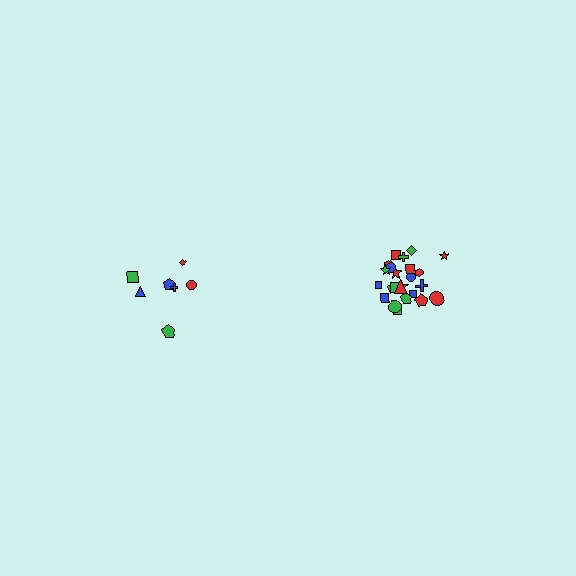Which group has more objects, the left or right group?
The right group.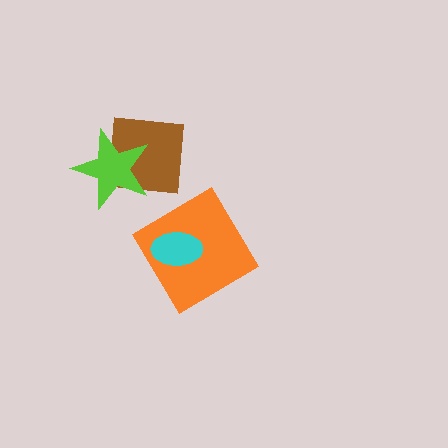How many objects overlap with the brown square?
1 object overlaps with the brown square.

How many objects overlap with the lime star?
1 object overlaps with the lime star.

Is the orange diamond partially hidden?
Yes, it is partially covered by another shape.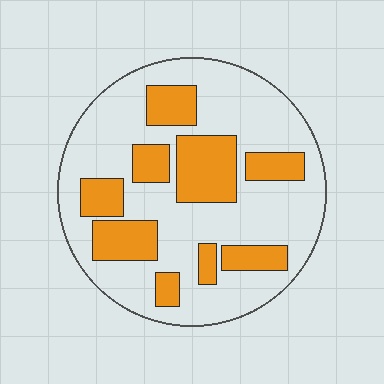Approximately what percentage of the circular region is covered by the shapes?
Approximately 30%.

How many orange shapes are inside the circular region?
9.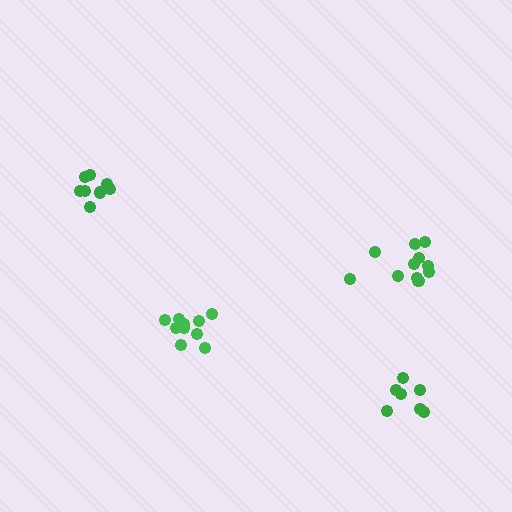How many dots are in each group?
Group 1: 10 dots, Group 2: 11 dots, Group 3: 7 dots, Group 4: 9 dots (37 total).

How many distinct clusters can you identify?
There are 4 distinct clusters.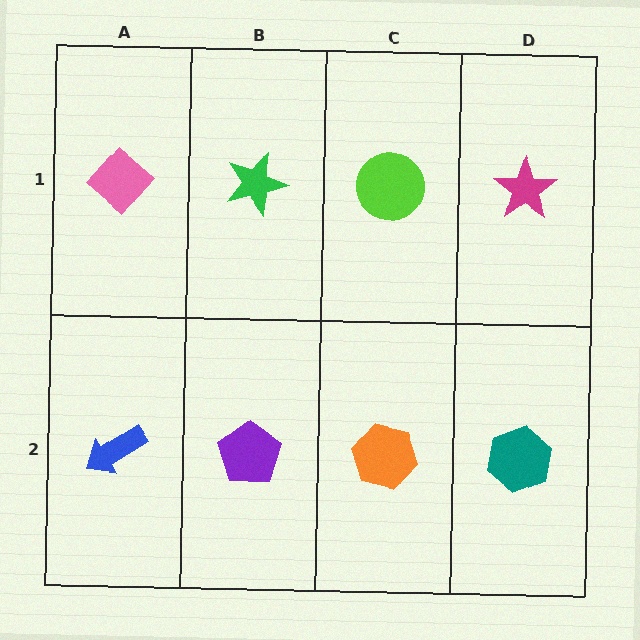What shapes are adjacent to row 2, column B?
A green star (row 1, column B), a blue arrow (row 2, column A), an orange hexagon (row 2, column C).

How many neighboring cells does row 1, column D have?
2.